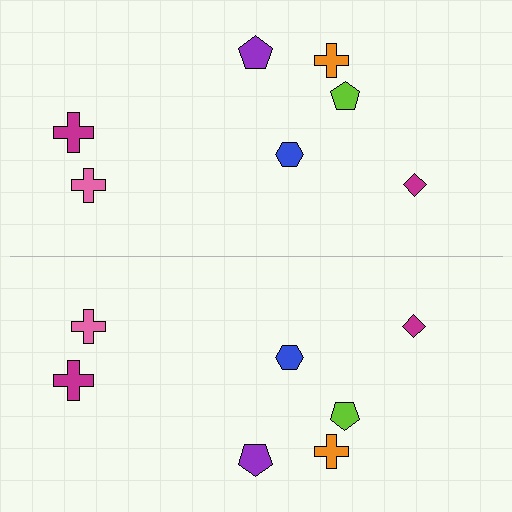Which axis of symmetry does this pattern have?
The pattern has a horizontal axis of symmetry running through the center of the image.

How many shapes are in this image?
There are 14 shapes in this image.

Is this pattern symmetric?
Yes, this pattern has bilateral (reflection) symmetry.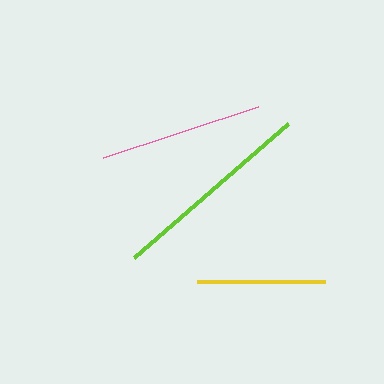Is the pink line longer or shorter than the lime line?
The lime line is longer than the pink line.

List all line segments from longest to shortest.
From longest to shortest: lime, pink, yellow.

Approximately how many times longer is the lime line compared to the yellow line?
The lime line is approximately 1.6 times the length of the yellow line.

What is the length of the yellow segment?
The yellow segment is approximately 128 pixels long.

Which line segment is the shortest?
The yellow line is the shortest at approximately 128 pixels.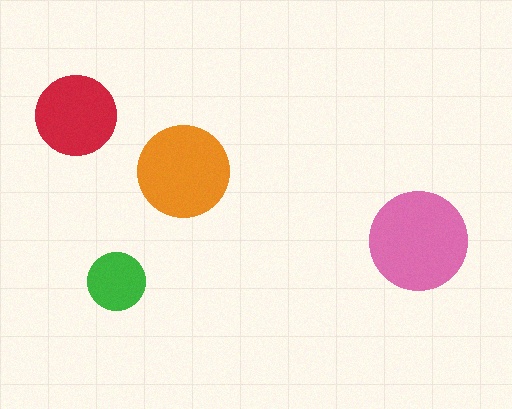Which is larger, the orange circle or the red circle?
The orange one.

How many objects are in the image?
There are 4 objects in the image.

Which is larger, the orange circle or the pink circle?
The pink one.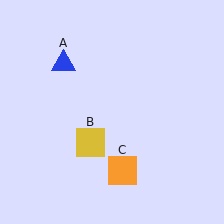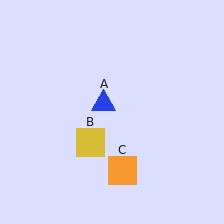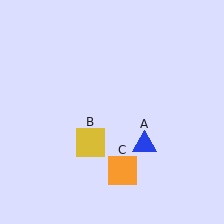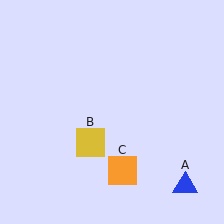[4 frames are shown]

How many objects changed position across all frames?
1 object changed position: blue triangle (object A).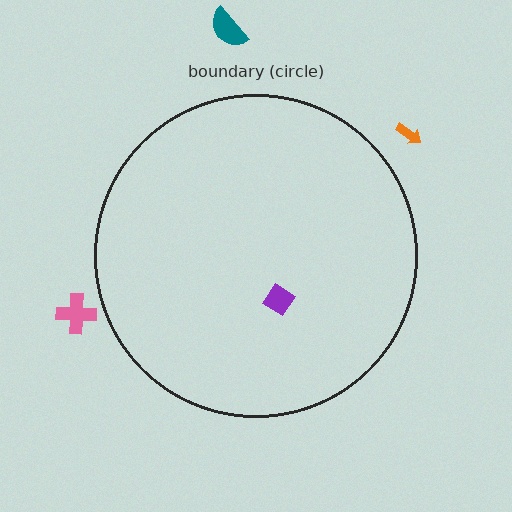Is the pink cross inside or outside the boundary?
Outside.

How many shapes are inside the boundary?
1 inside, 3 outside.